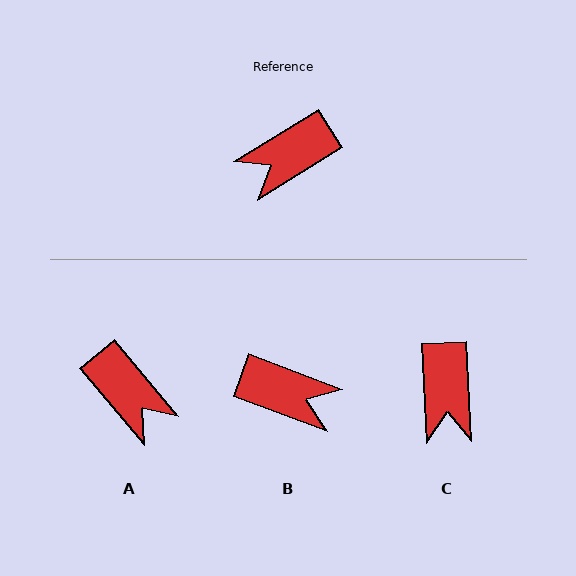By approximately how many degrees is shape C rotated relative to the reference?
Approximately 61 degrees counter-clockwise.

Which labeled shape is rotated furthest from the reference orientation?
B, about 128 degrees away.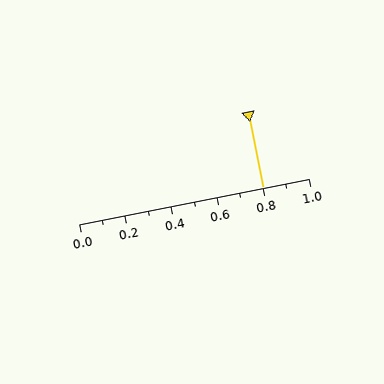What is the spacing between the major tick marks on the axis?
The major ticks are spaced 0.2 apart.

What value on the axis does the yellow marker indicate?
The marker indicates approximately 0.8.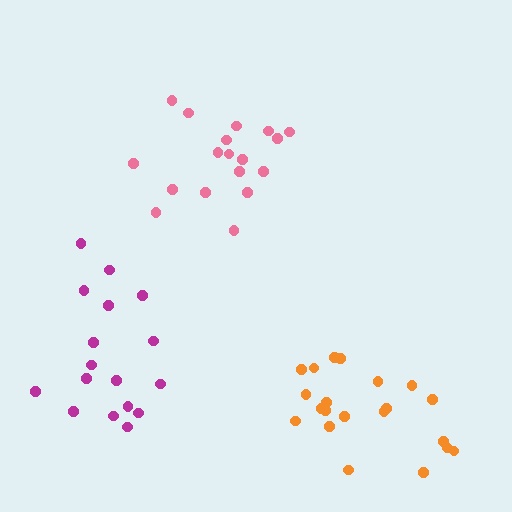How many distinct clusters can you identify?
There are 3 distinct clusters.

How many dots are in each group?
Group 1: 18 dots, Group 2: 18 dots, Group 3: 21 dots (57 total).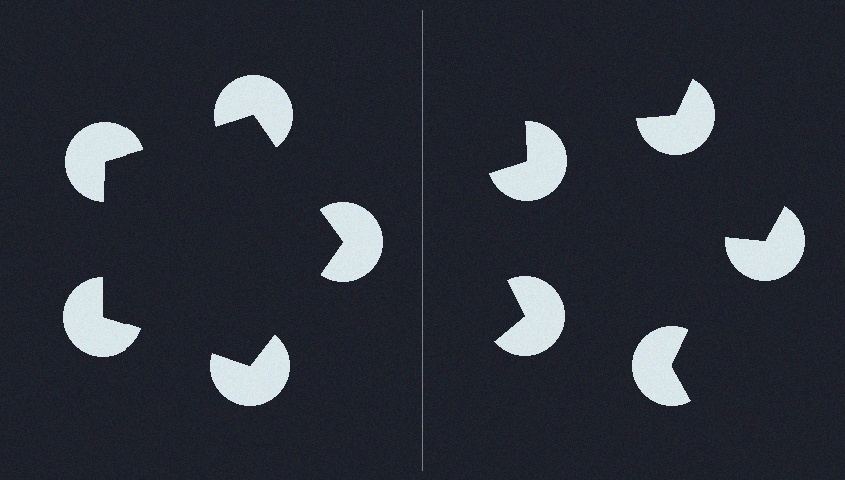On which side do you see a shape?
An illusory pentagon appears on the left side. On the right side the wedge cuts are rotated, so no coherent shape forms.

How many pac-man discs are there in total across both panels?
10 — 5 on each side.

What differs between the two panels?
The pac-man discs are positioned identically on both sides; only the wedge orientations differ. On the left they align to a pentagon; on the right they are misaligned.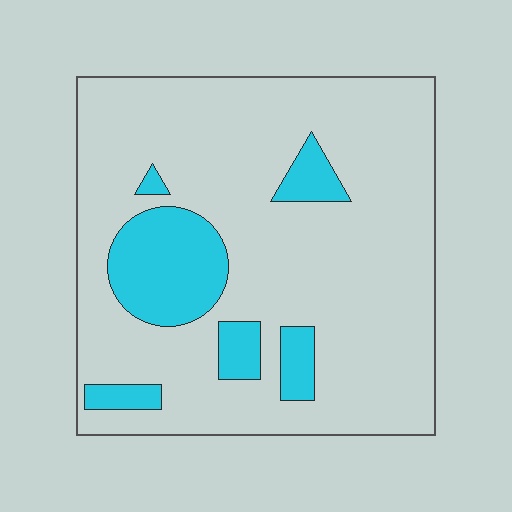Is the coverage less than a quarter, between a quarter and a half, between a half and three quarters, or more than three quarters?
Less than a quarter.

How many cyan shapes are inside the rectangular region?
6.